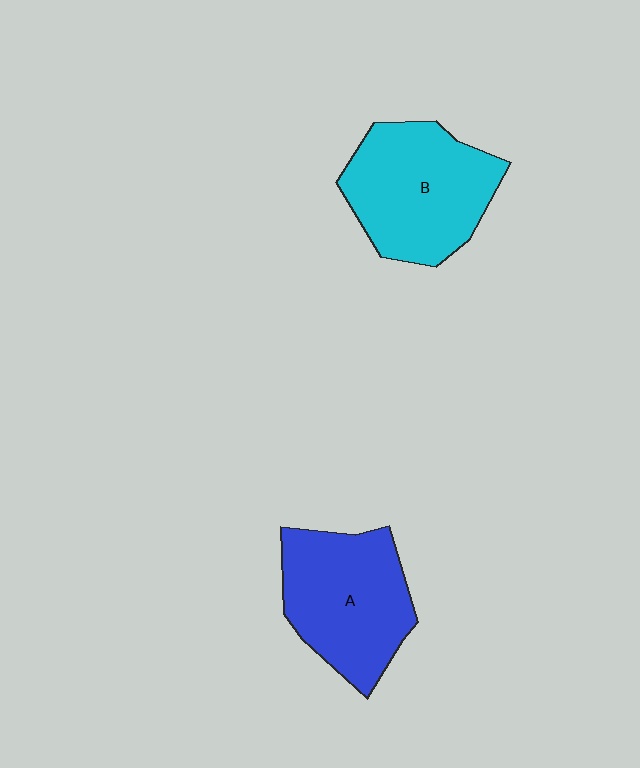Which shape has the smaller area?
Shape A (blue).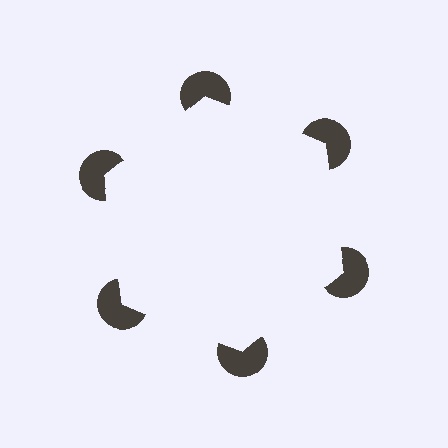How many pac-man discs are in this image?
There are 6 — one at each vertex of the illusory hexagon.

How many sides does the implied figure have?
6 sides.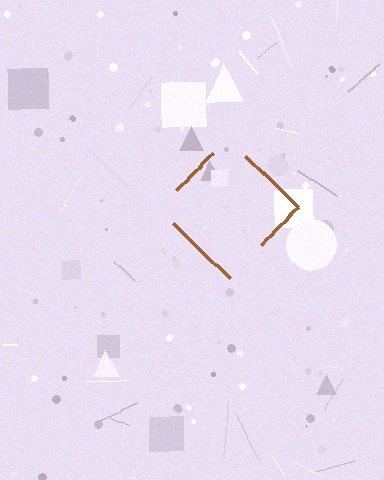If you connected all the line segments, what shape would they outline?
They would outline a diamond.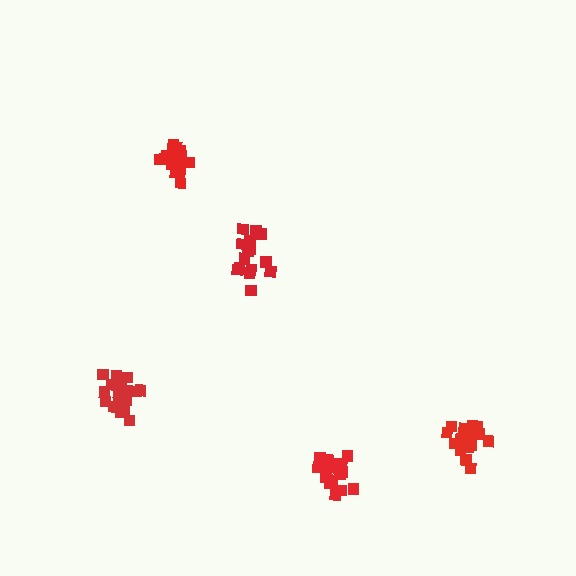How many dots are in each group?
Group 1: 20 dots, Group 2: 17 dots, Group 3: 19 dots, Group 4: 20 dots, Group 5: 19 dots (95 total).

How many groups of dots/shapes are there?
There are 5 groups.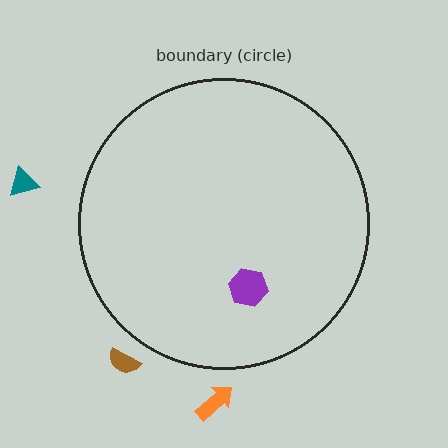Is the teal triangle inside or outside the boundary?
Outside.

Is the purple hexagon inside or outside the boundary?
Inside.